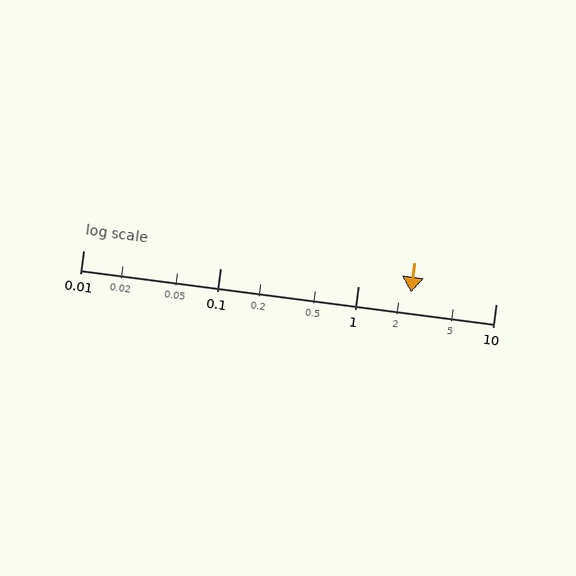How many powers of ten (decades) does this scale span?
The scale spans 3 decades, from 0.01 to 10.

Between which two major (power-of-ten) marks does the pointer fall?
The pointer is between 1 and 10.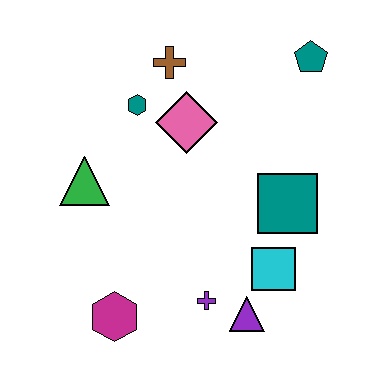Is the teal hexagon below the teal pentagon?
Yes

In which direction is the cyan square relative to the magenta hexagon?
The cyan square is to the right of the magenta hexagon.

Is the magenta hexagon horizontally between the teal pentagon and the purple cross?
No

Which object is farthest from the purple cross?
The teal pentagon is farthest from the purple cross.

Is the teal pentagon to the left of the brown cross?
No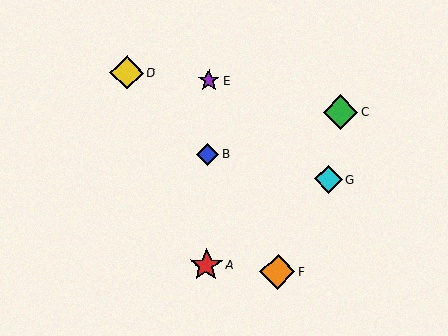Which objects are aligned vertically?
Objects A, B, E are aligned vertically.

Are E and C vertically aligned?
No, E is at x≈209 and C is at x≈340.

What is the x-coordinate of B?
Object B is at x≈208.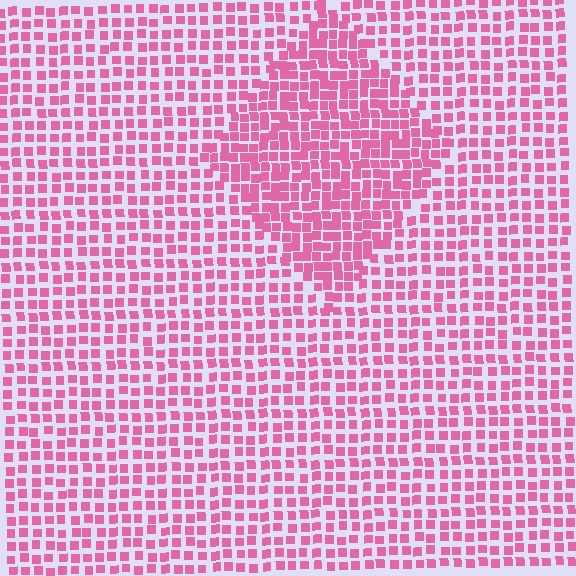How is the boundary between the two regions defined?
The boundary is defined by a change in element density (approximately 1.6x ratio). All elements are the same color, size, and shape.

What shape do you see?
I see a diamond.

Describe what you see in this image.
The image contains small pink elements arranged at two different densities. A diamond-shaped region is visible where the elements are more densely packed than the surrounding area.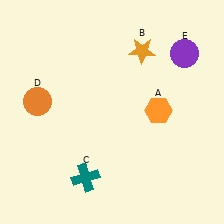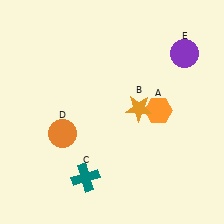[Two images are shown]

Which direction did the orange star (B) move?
The orange star (B) moved down.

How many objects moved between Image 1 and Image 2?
2 objects moved between the two images.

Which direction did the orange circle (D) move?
The orange circle (D) moved down.